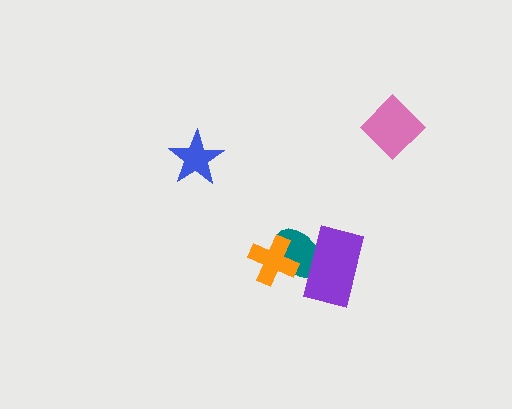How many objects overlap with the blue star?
0 objects overlap with the blue star.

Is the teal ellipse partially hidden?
Yes, it is partially covered by another shape.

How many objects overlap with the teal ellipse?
2 objects overlap with the teal ellipse.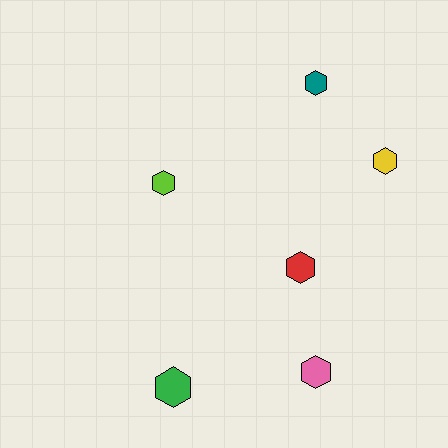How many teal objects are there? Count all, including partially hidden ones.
There is 1 teal object.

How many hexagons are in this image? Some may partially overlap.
There are 6 hexagons.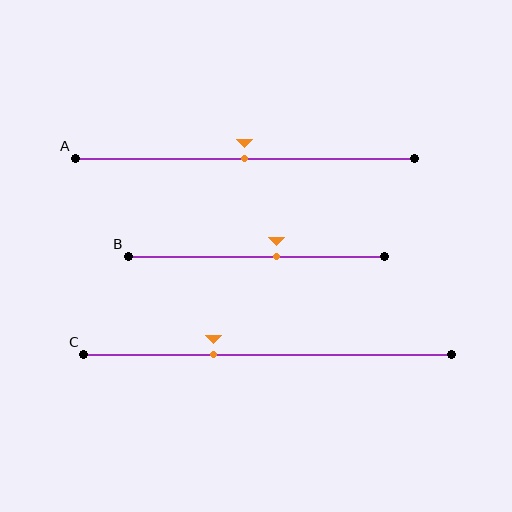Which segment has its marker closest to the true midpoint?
Segment A has its marker closest to the true midpoint.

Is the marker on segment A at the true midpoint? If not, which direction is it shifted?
Yes, the marker on segment A is at the true midpoint.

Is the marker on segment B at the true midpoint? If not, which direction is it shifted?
No, the marker on segment B is shifted to the right by about 8% of the segment length.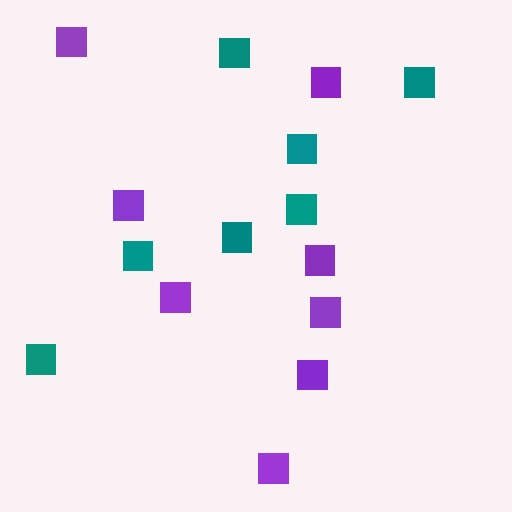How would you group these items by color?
There are 2 groups: one group of teal squares (7) and one group of purple squares (8).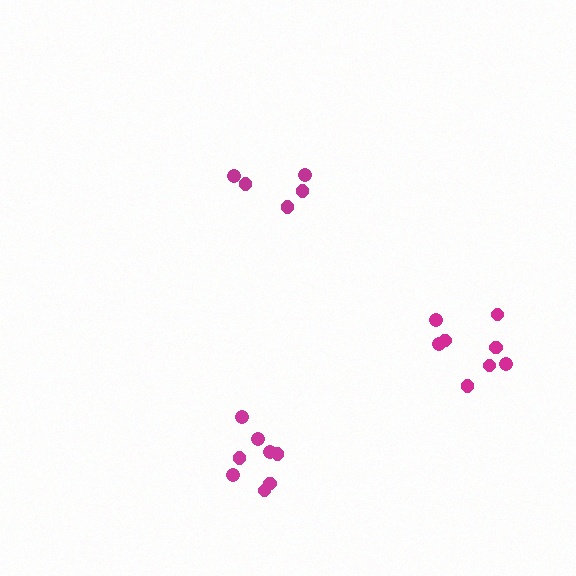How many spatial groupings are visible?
There are 3 spatial groupings.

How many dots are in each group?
Group 1: 8 dots, Group 2: 5 dots, Group 3: 8 dots (21 total).